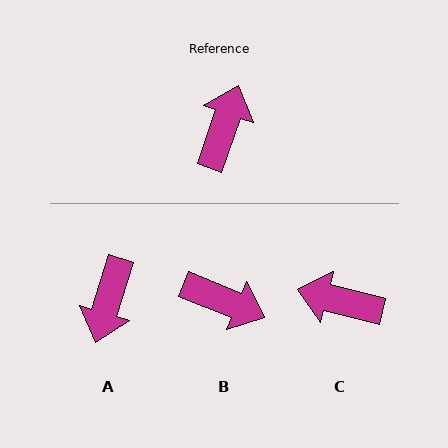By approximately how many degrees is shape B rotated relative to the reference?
Approximately 93 degrees clockwise.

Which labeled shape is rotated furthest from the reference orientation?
A, about 178 degrees away.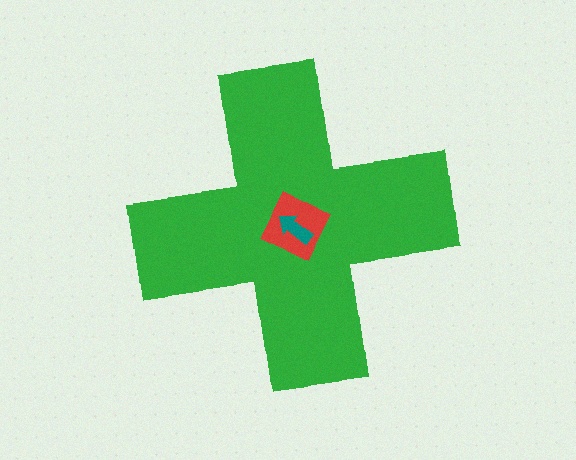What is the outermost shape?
The green cross.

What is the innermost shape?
The teal arrow.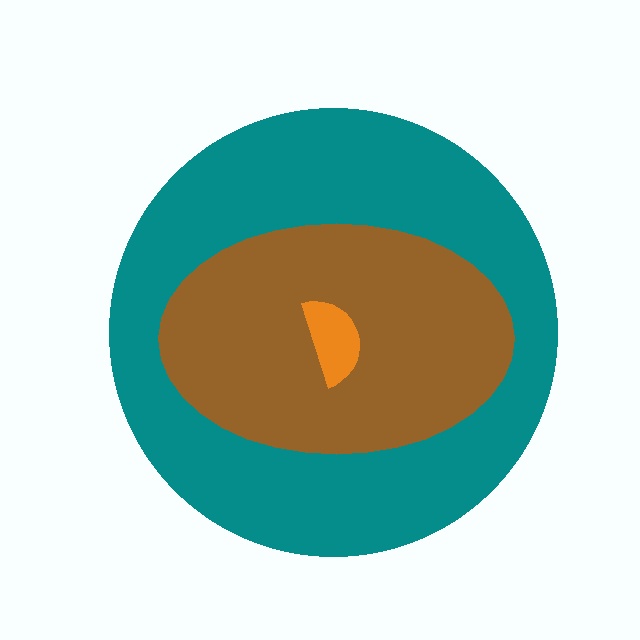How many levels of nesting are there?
3.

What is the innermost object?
The orange semicircle.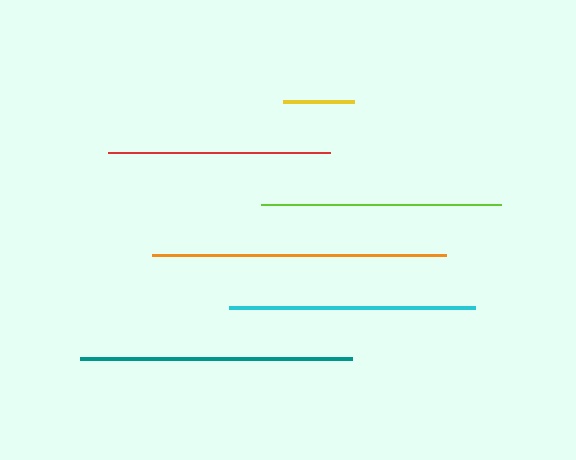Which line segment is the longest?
The orange line is the longest at approximately 294 pixels.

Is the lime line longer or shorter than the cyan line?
The cyan line is longer than the lime line.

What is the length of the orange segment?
The orange segment is approximately 294 pixels long.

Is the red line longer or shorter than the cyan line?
The cyan line is longer than the red line.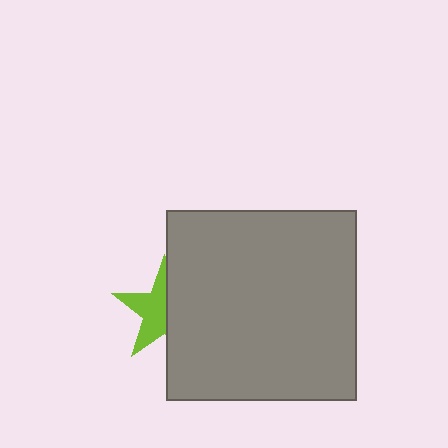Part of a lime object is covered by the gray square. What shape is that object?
It is a star.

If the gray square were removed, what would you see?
You would see the complete lime star.